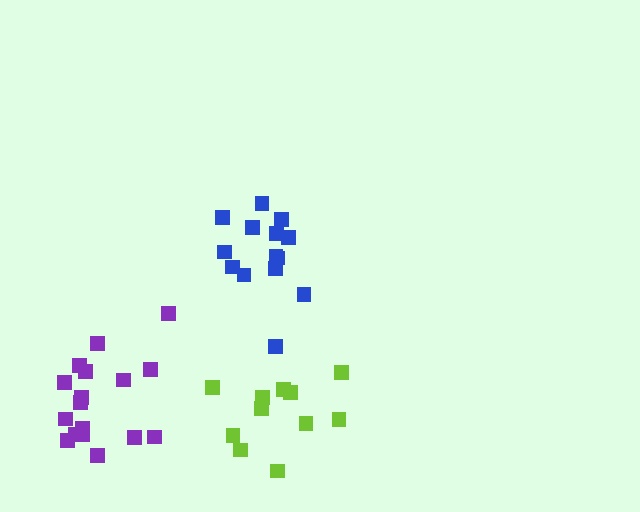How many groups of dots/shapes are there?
There are 3 groups.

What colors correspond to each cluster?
The clusters are colored: purple, lime, blue.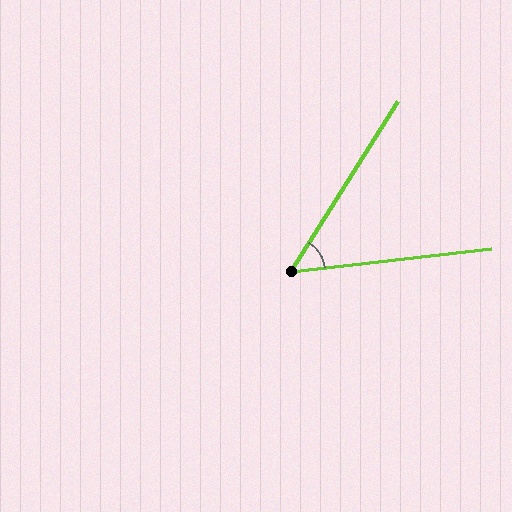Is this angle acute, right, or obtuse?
It is acute.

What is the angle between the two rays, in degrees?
Approximately 51 degrees.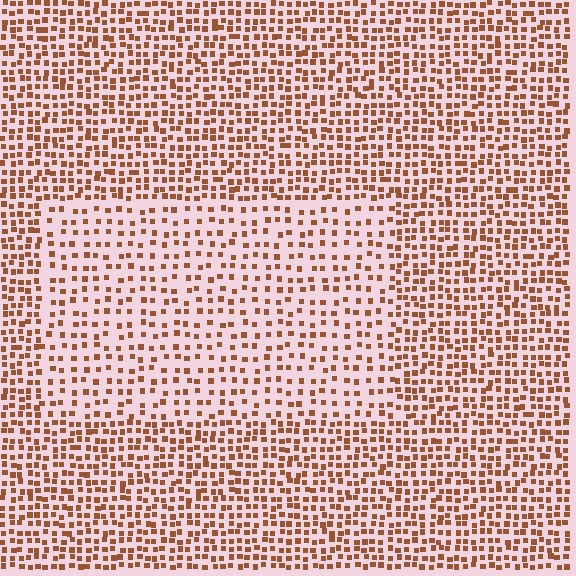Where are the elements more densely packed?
The elements are more densely packed outside the rectangle boundary.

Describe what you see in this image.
The image contains small brown elements arranged at two different densities. A rectangle-shaped region is visible where the elements are less densely packed than the surrounding area.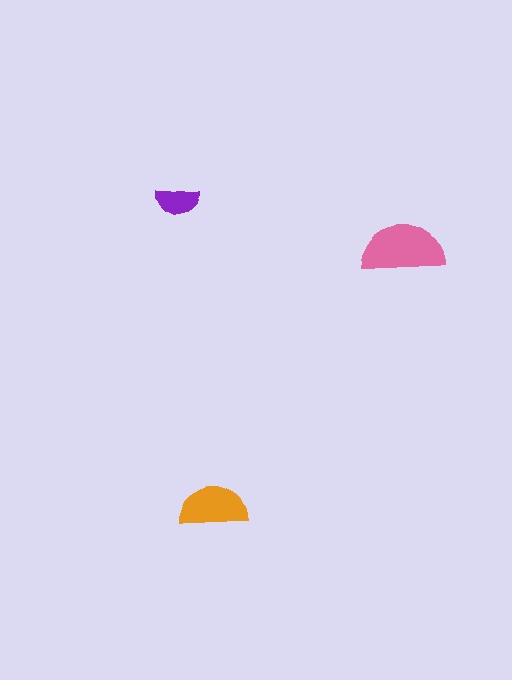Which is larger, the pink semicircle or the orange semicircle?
The pink one.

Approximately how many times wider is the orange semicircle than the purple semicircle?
About 1.5 times wider.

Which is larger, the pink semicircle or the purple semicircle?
The pink one.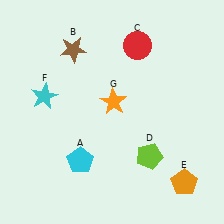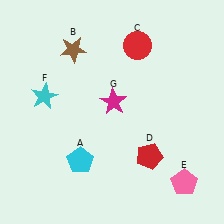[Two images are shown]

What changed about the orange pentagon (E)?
In Image 1, E is orange. In Image 2, it changed to pink.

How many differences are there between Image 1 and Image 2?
There are 3 differences between the two images.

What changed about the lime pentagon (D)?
In Image 1, D is lime. In Image 2, it changed to red.